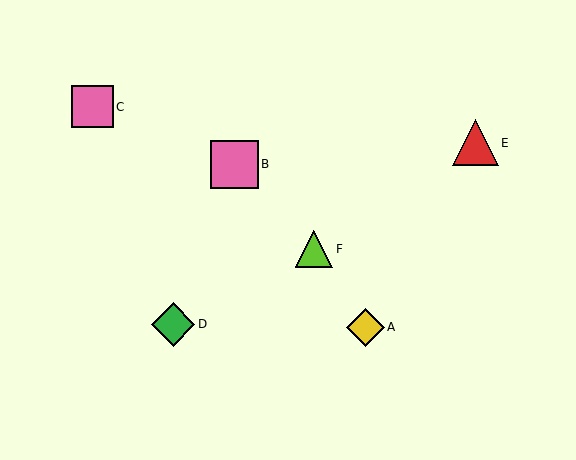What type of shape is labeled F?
Shape F is a lime triangle.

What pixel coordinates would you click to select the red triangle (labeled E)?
Click at (475, 143) to select the red triangle E.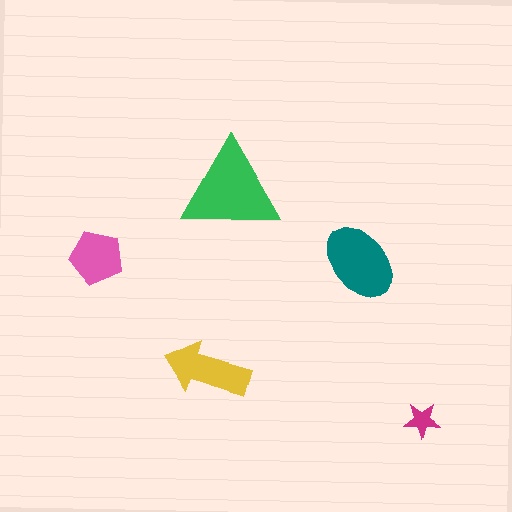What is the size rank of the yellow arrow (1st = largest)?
3rd.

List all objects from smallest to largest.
The magenta star, the pink pentagon, the yellow arrow, the teal ellipse, the green triangle.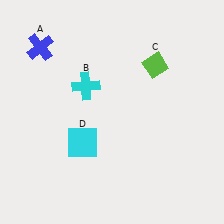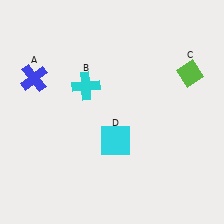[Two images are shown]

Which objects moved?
The objects that moved are: the blue cross (A), the lime diamond (C), the cyan square (D).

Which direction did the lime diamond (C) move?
The lime diamond (C) moved right.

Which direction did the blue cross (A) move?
The blue cross (A) moved down.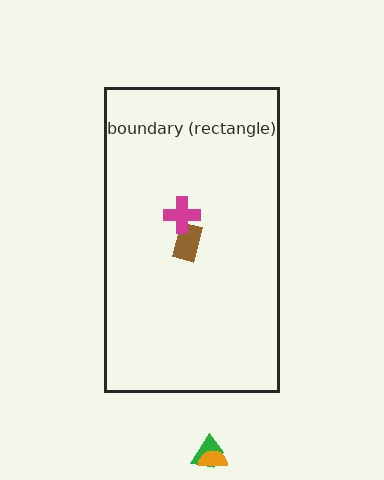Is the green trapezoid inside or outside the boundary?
Outside.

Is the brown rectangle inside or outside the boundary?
Inside.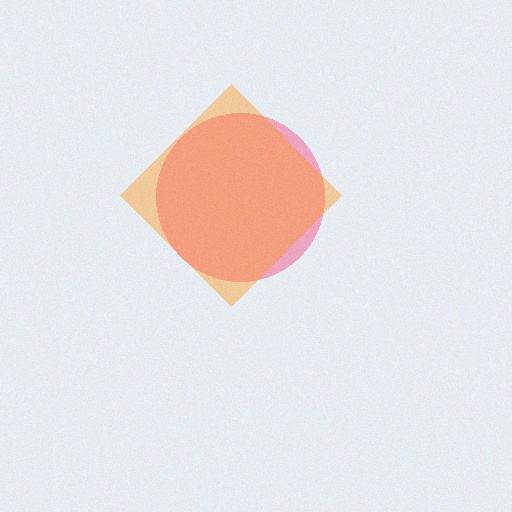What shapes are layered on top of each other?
The layered shapes are: a pink circle, an orange diamond.